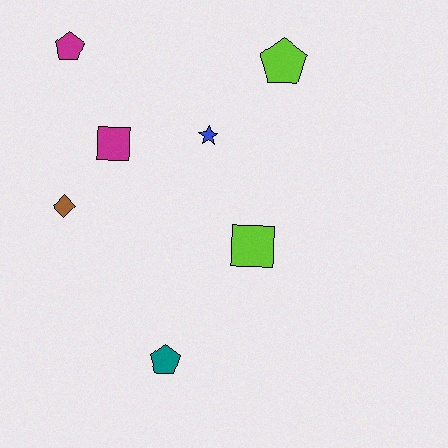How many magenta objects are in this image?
There are 2 magenta objects.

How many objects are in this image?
There are 7 objects.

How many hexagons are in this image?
There are no hexagons.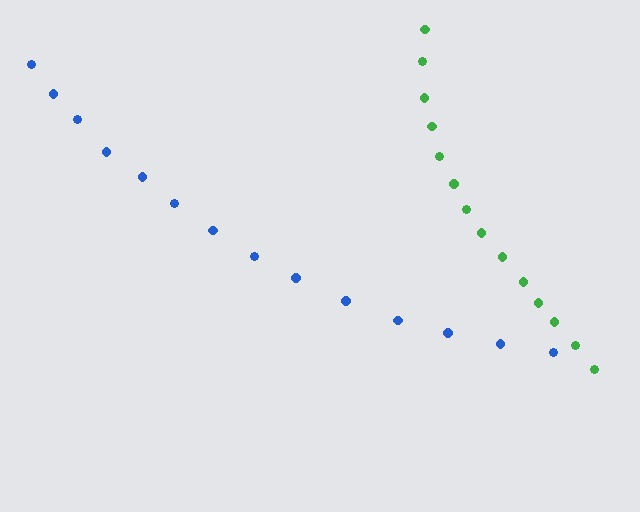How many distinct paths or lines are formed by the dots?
There are 2 distinct paths.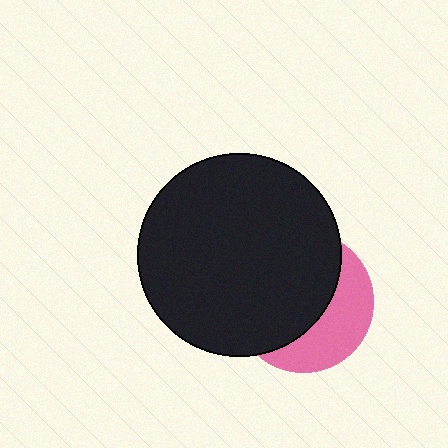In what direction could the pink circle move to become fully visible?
The pink circle could move right. That would shift it out from behind the black circle entirely.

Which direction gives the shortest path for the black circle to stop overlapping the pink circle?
Moving left gives the shortest separation.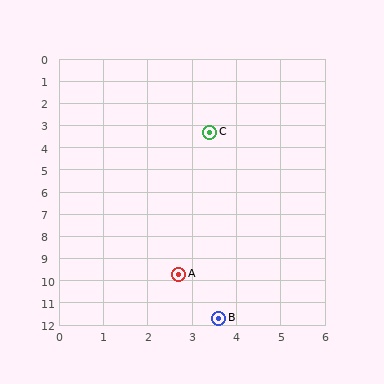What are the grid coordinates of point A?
Point A is at approximately (2.7, 9.7).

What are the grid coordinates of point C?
Point C is at approximately (3.4, 3.3).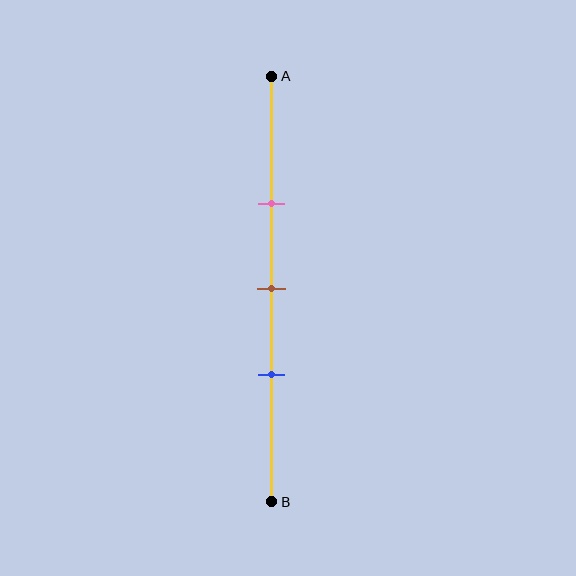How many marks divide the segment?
There are 3 marks dividing the segment.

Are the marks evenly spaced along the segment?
Yes, the marks are approximately evenly spaced.